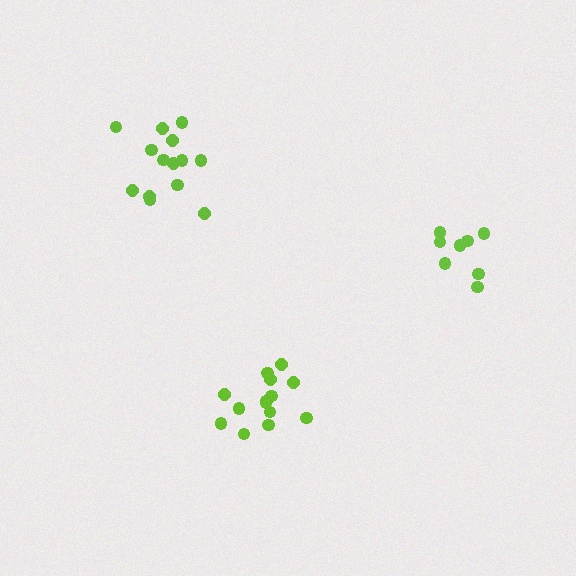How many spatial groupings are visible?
There are 3 spatial groupings.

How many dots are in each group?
Group 1: 8 dots, Group 2: 14 dots, Group 3: 14 dots (36 total).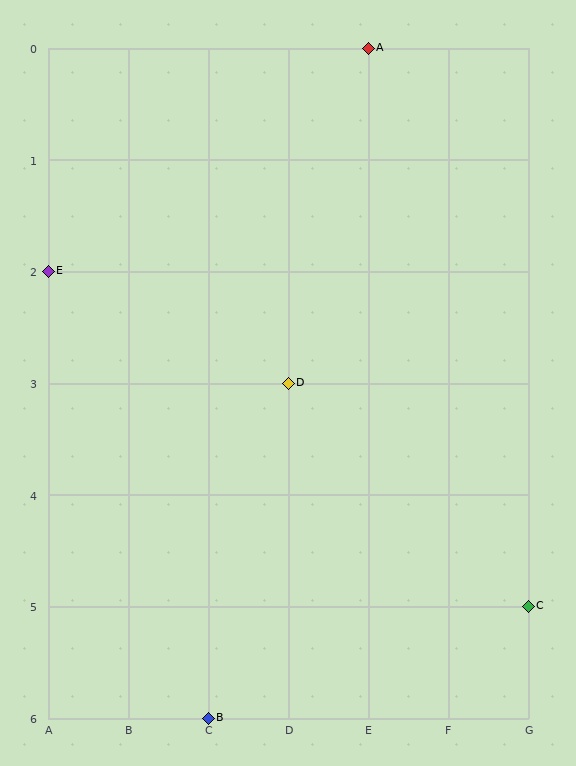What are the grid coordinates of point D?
Point D is at grid coordinates (D, 3).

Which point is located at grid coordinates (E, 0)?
Point A is at (E, 0).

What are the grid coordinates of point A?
Point A is at grid coordinates (E, 0).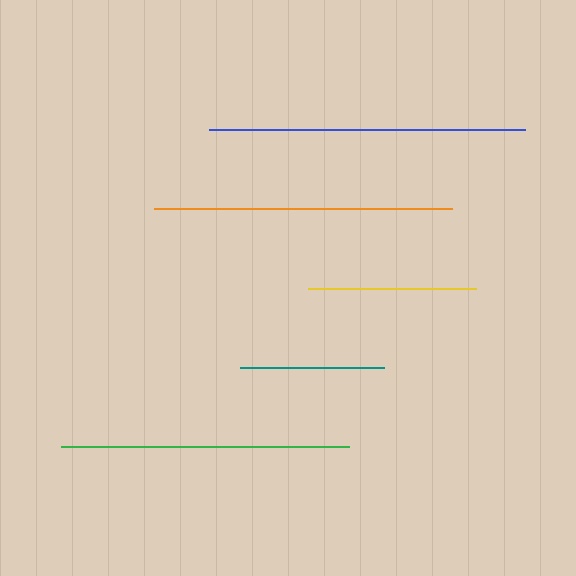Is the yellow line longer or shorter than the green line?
The green line is longer than the yellow line.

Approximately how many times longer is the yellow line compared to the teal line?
The yellow line is approximately 1.2 times the length of the teal line.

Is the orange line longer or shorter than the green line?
The orange line is longer than the green line.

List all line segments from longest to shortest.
From longest to shortest: blue, orange, green, yellow, teal.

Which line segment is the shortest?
The teal line is the shortest at approximately 144 pixels.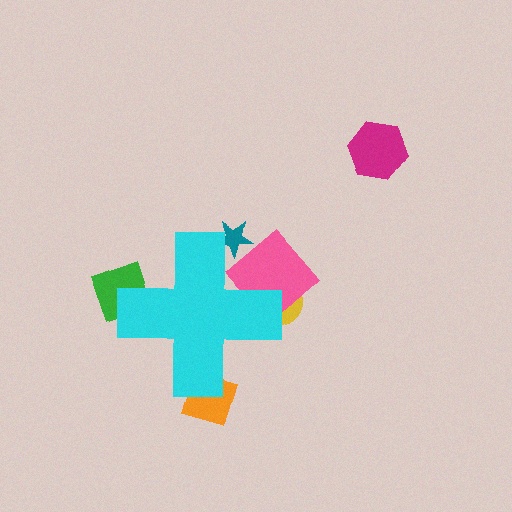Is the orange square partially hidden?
Yes, the orange square is partially hidden behind the cyan cross.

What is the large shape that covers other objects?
A cyan cross.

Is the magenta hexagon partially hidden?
No, the magenta hexagon is fully visible.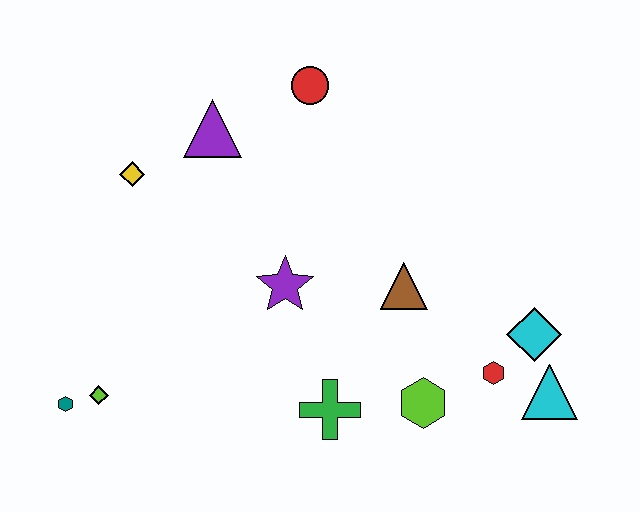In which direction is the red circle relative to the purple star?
The red circle is above the purple star.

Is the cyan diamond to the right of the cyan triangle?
No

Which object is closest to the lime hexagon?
The red hexagon is closest to the lime hexagon.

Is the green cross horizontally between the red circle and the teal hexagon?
No